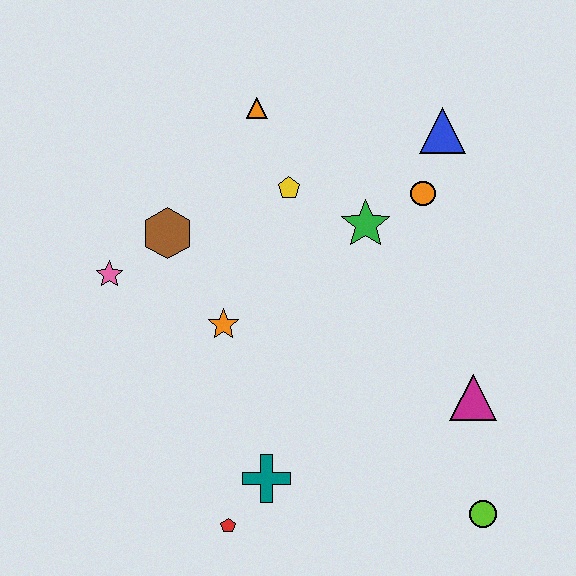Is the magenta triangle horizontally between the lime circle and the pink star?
Yes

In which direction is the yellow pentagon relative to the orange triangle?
The yellow pentagon is below the orange triangle.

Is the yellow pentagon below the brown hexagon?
No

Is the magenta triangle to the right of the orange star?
Yes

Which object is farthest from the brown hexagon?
The lime circle is farthest from the brown hexagon.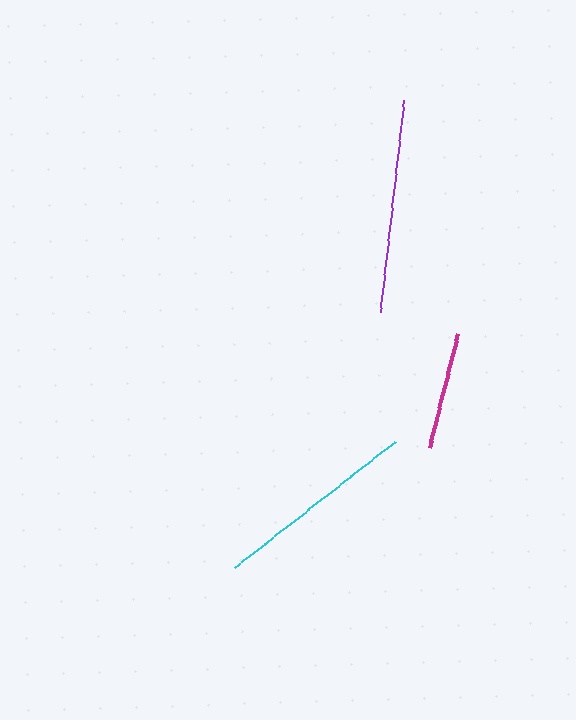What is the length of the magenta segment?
The magenta segment is approximately 117 pixels long.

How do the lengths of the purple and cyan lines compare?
The purple and cyan lines are approximately the same length.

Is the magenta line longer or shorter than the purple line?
The purple line is longer than the magenta line.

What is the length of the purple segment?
The purple segment is approximately 213 pixels long.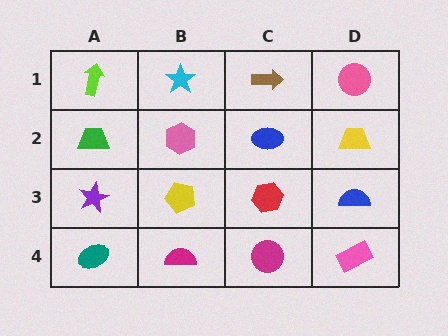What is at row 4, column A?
A teal ellipse.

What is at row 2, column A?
A green trapezoid.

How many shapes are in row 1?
4 shapes.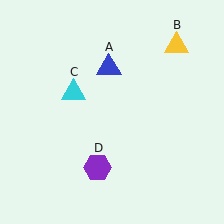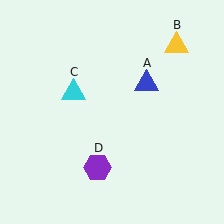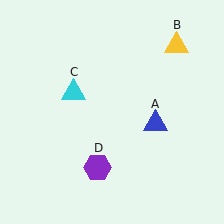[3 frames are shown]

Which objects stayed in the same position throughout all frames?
Yellow triangle (object B) and cyan triangle (object C) and purple hexagon (object D) remained stationary.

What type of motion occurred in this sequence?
The blue triangle (object A) rotated clockwise around the center of the scene.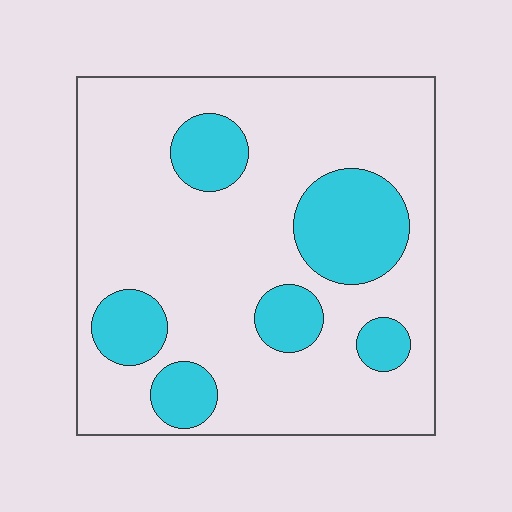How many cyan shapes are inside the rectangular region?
6.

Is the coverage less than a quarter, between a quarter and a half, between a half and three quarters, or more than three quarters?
Less than a quarter.